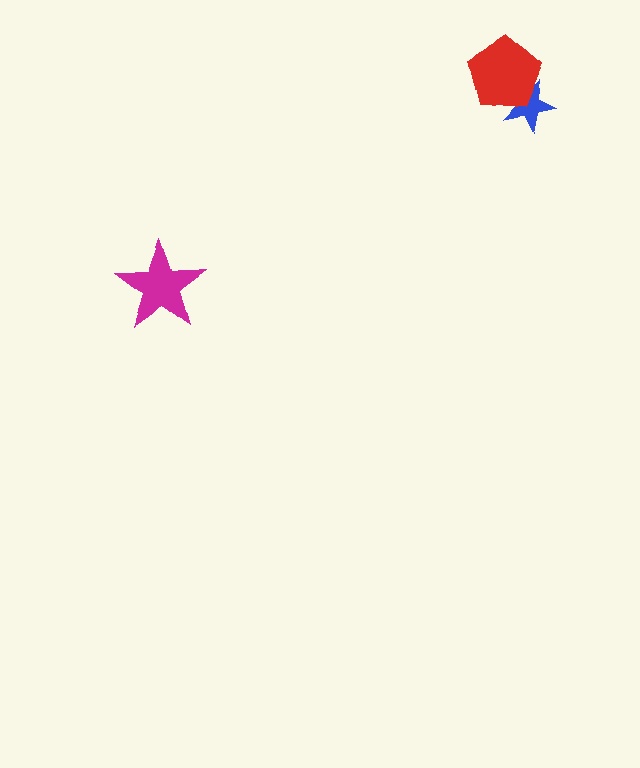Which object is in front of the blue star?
The red pentagon is in front of the blue star.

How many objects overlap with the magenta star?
0 objects overlap with the magenta star.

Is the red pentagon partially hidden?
No, no other shape covers it.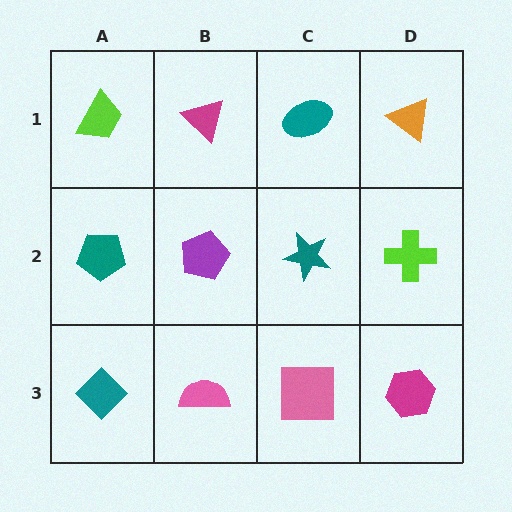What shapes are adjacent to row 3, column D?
A lime cross (row 2, column D), a pink square (row 3, column C).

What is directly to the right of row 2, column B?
A teal star.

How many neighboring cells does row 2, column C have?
4.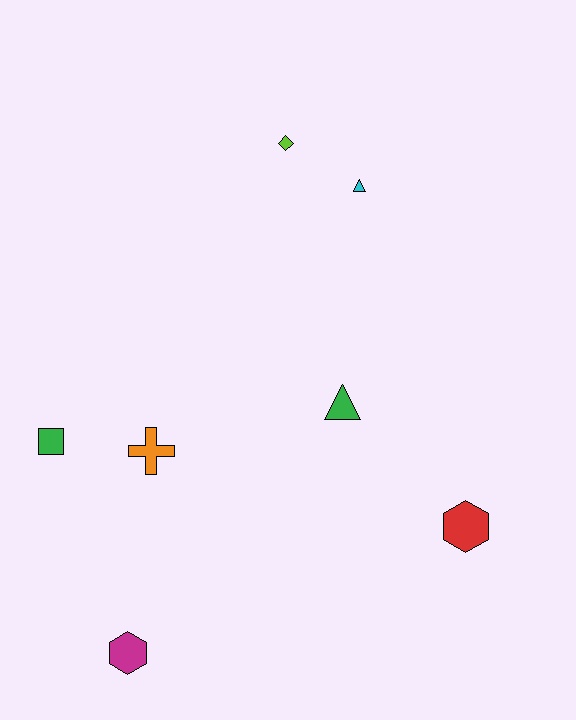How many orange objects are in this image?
There is 1 orange object.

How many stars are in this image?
There are no stars.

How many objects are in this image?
There are 7 objects.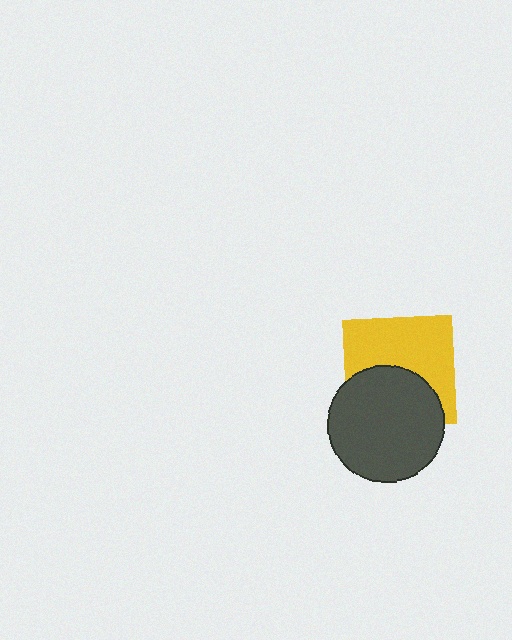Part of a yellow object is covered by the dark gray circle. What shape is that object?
It is a square.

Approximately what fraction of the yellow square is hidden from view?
Roughly 43% of the yellow square is hidden behind the dark gray circle.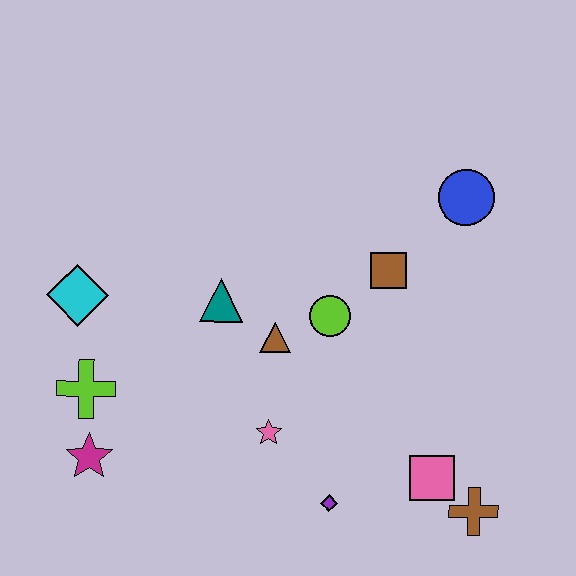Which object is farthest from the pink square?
The cyan diamond is farthest from the pink square.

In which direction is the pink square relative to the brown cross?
The pink square is to the left of the brown cross.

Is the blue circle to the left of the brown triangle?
No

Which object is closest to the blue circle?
The brown square is closest to the blue circle.